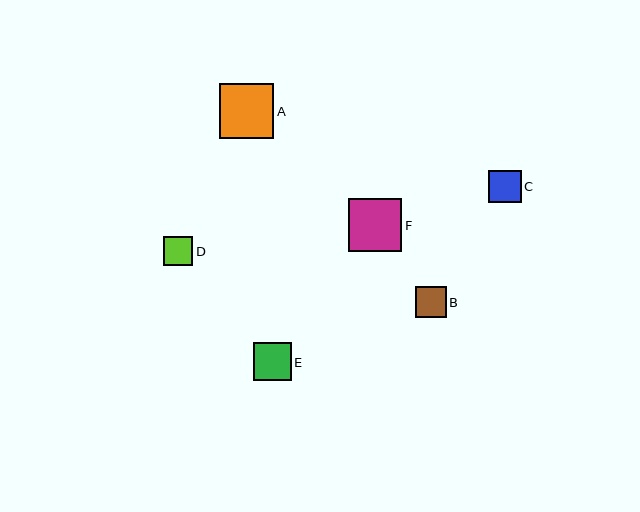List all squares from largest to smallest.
From largest to smallest: A, F, E, C, B, D.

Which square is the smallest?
Square D is the smallest with a size of approximately 29 pixels.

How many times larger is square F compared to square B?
Square F is approximately 1.7 times the size of square B.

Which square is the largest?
Square A is the largest with a size of approximately 55 pixels.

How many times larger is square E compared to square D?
Square E is approximately 1.3 times the size of square D.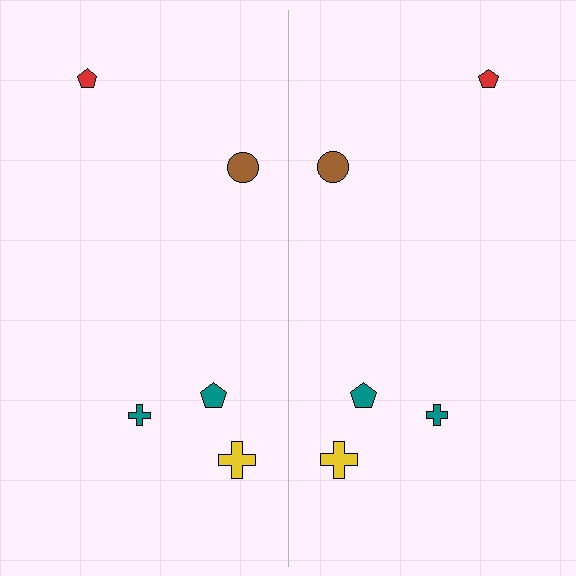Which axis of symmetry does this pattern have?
The pattern has a vertical axis of symmetry running through the center of the image.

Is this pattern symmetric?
Yes, this pattern has bilateral (reflection) symmetry.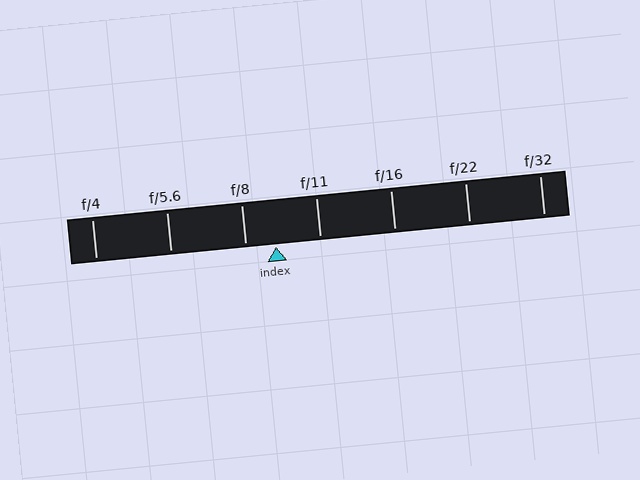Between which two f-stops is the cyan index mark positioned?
The index mark is between f/8 and f/11.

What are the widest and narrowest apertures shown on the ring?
The widest aperture shown is f/4 and the narrowest is f/32.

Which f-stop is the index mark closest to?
The index mark is closest to f/8.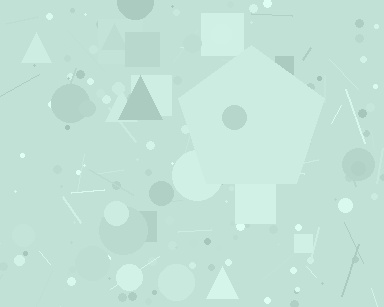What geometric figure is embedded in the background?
A pentagon is embedded in the background.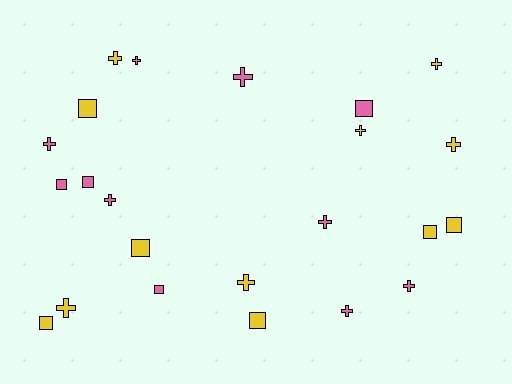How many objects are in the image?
There are 23 objects.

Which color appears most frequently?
Yellow, with 12 objects.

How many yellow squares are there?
There are 6 yellow squares.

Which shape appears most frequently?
Cross, with 13 objects.